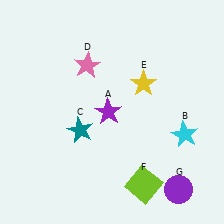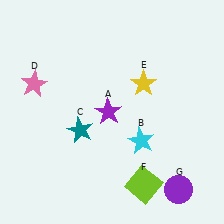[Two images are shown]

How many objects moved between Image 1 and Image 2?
2 objects moved between the two images.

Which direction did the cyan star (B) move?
The cyan star (B) moved left.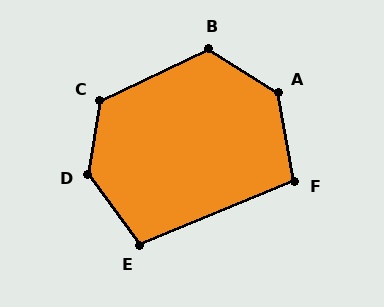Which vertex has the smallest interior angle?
F, at approximately 103 degrees.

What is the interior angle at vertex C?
Approximately 125 degrees (obtuse).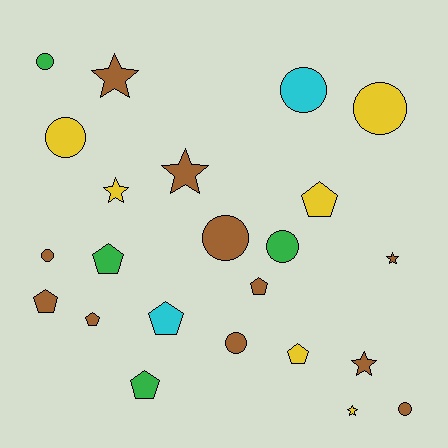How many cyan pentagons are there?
There is 1 cyan pentagon.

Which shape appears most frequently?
Circle, with 9 objects.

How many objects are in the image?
There are 23 objects.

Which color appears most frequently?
Brown, with 11 objects.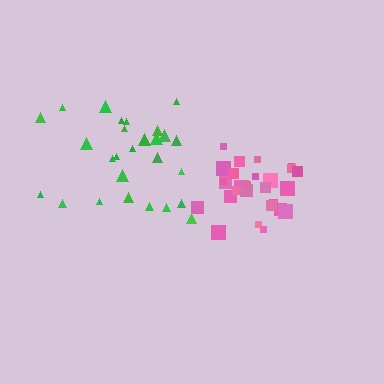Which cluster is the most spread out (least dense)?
Green.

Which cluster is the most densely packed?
Pink.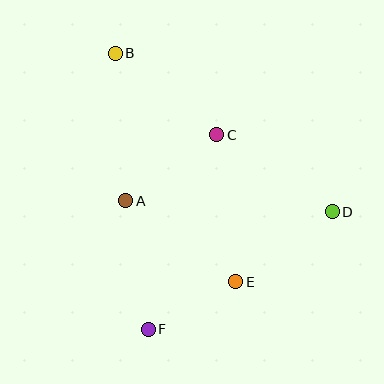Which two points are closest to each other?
Points E and F are closest to each other.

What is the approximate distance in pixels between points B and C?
The distance between B and C is approximately 130 pixels.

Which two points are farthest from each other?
Points B and F are farthest from each other.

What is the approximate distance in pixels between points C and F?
The distance between C and F is approximately 206 pixels.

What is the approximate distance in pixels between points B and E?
The distance between B and E is approximately 258 pixels.